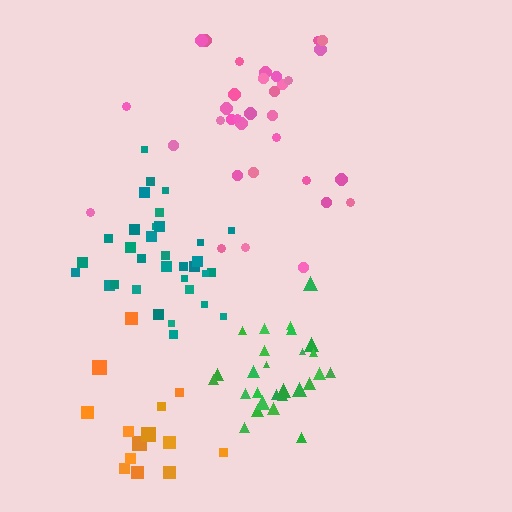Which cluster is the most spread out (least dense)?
Orange.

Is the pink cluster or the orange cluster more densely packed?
Pink.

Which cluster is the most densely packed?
Green.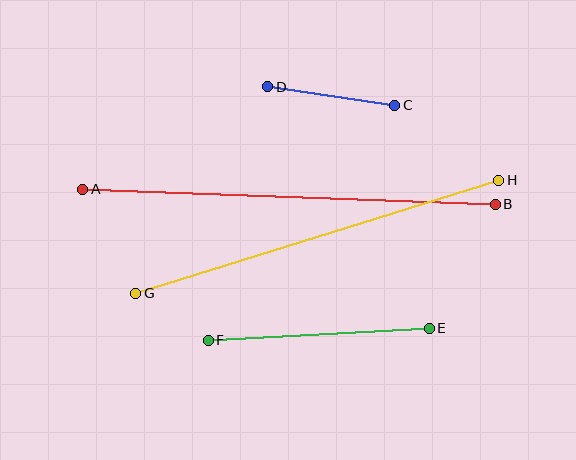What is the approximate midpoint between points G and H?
The midpoint is at approximately (317, 237) pixels.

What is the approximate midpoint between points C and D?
The midpoint is at approximately (331, 96) pixels.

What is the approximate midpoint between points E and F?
The midpoint is at approximately (319, 334) pixels.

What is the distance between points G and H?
The distance is approximately 380 pixels.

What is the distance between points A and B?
The distance is approximately 412 pixels.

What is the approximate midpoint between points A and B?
The midpoint is at approximately (289, 197) pixels.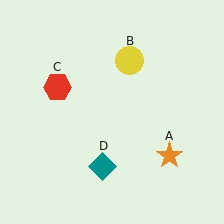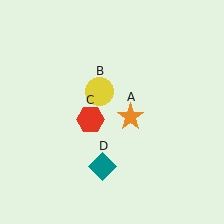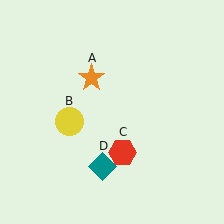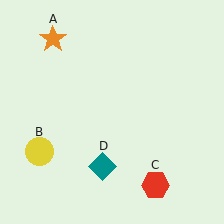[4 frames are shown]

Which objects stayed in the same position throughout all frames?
Teal diamond (object D) remained stationary.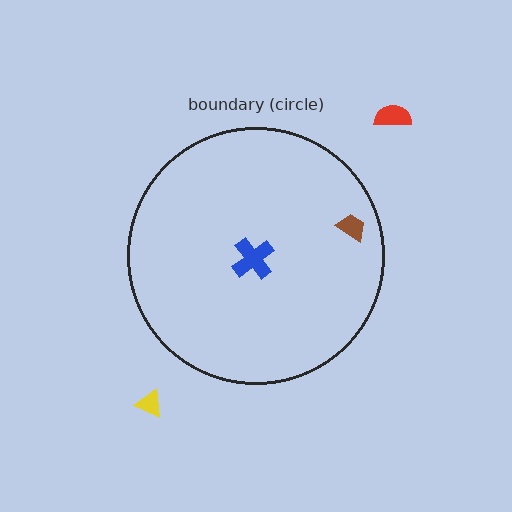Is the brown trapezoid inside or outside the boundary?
Inside.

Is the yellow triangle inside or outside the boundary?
Outside.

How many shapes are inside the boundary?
2 inside, 2 outside.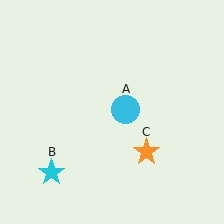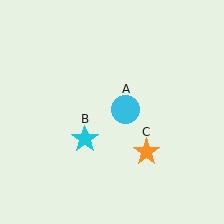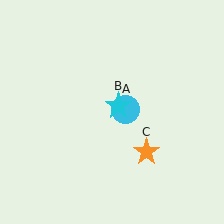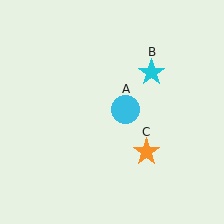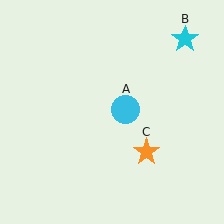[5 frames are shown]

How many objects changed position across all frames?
1 object changed position: cyan star (object B).